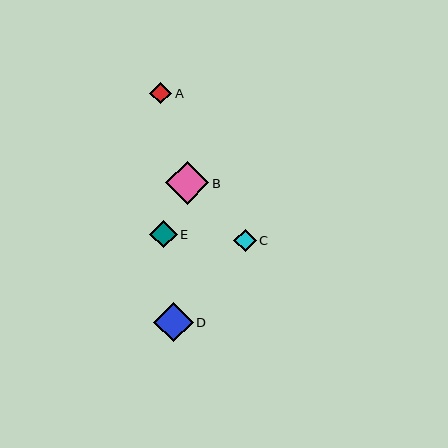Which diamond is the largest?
Diamond B is the largest with a size of approximately 43 pixels.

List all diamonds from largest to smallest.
From largest to smallest: B, D, E, C, A.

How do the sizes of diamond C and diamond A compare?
Diamond C and diamond A are approximately the same size.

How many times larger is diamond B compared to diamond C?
Diamond B is approximately 1.9 times the size of diamond C.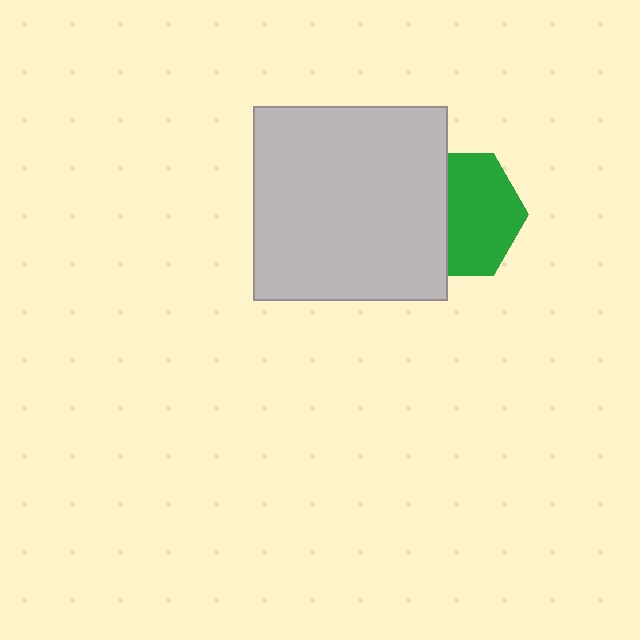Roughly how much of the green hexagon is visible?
About half of it is visible (roughly 60%).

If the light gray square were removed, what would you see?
You would see the complete green hexagon.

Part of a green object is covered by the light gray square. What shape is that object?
It is a hexagon.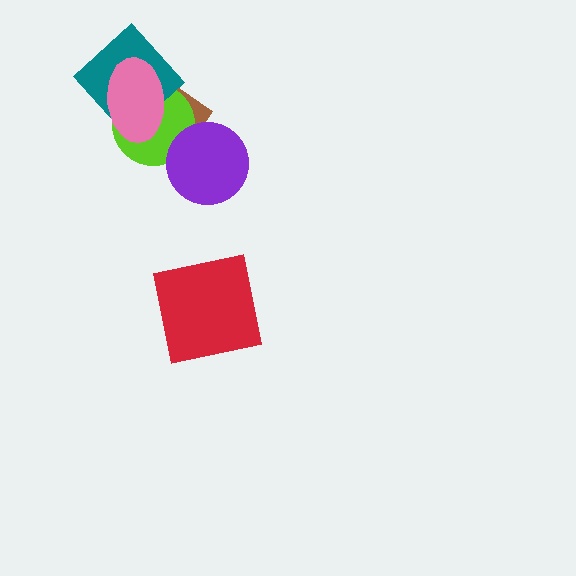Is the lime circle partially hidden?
Yes, it is partially covered by another shape.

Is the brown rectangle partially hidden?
Yes, it is partially covered by another shape.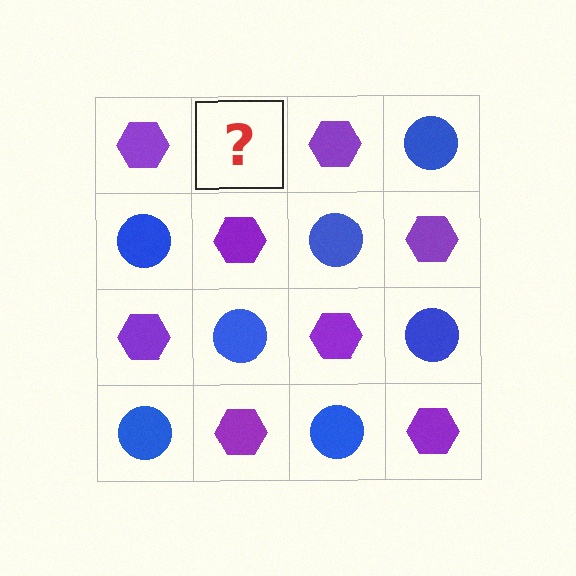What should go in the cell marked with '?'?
The missing cell should contain a blue circle.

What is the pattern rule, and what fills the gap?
The rule is that it alternates purple hexagon and blue circle in a checkerboard pattern. The gap should be filled with a blue circle.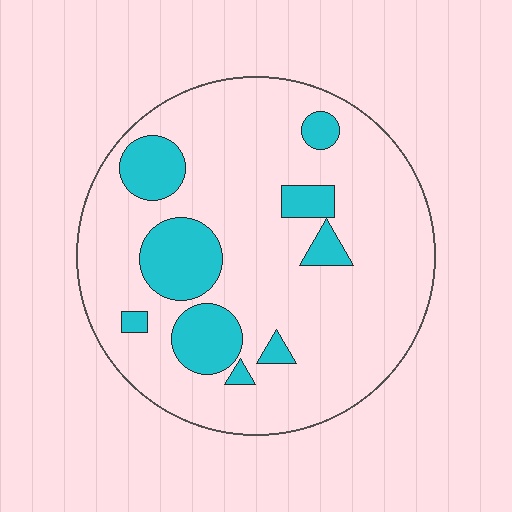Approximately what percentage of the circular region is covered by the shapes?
Approximately 20%.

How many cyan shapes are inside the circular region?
9.